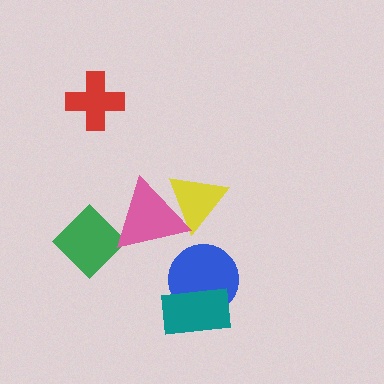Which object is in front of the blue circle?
The teal rectangle is in front of the blue circle.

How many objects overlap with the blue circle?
1 object overlaps with the blue circle.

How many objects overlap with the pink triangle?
2 objects overlap with the pink triangle.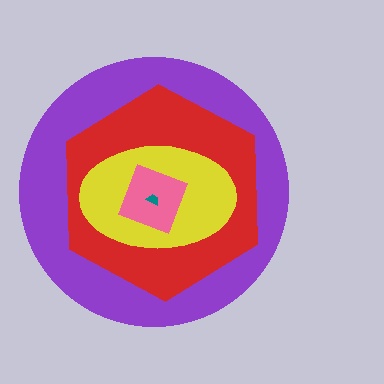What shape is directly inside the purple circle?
The red hexagon.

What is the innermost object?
The teal trapezoid.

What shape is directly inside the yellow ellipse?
The pink square.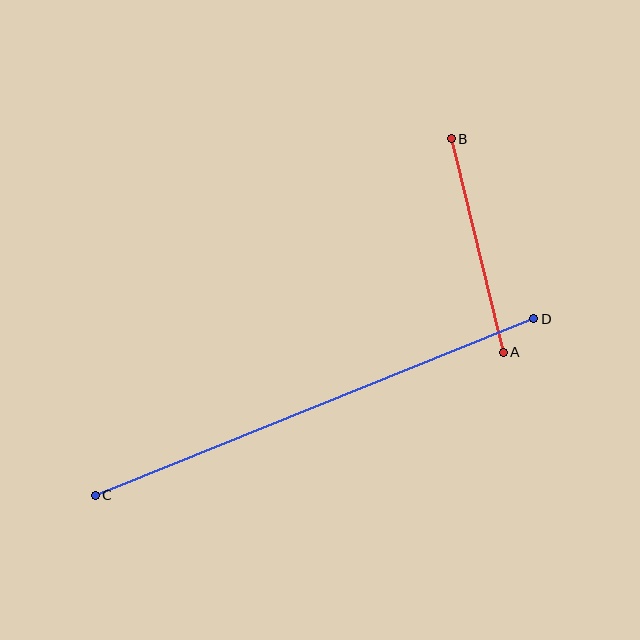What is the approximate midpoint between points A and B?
The midpoint is at approximately (477, 246) pixels.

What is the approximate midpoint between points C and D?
The midpoint is at approximately (315, 407) pixels.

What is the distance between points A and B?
The distance is approximately 220 pixels.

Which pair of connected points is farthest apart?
Points C and D are farthest apart.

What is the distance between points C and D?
The distance is approximately 473 pixels.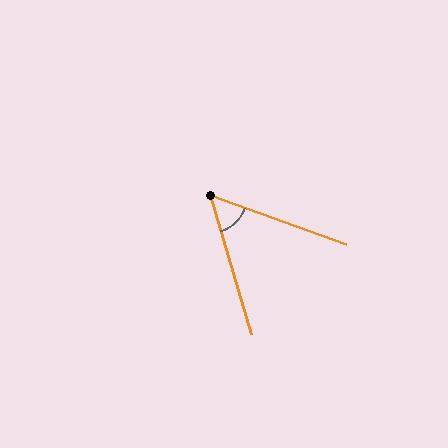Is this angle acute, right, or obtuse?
It is acute.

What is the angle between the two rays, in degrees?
Approximately 54 degrees.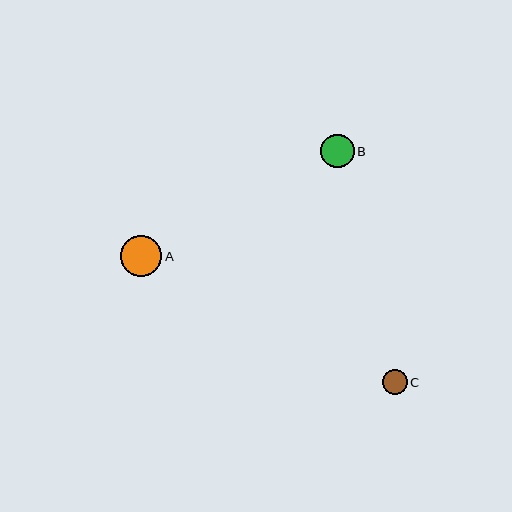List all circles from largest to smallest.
From largest to smallest: A, B, C.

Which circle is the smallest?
Circle C is the smallest with a size of approximately 25 pixels.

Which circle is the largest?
Circle A is the largest with a size of approximately 41 pixels.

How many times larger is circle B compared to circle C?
Circle B is approximately 1.4 times the size of circle C.